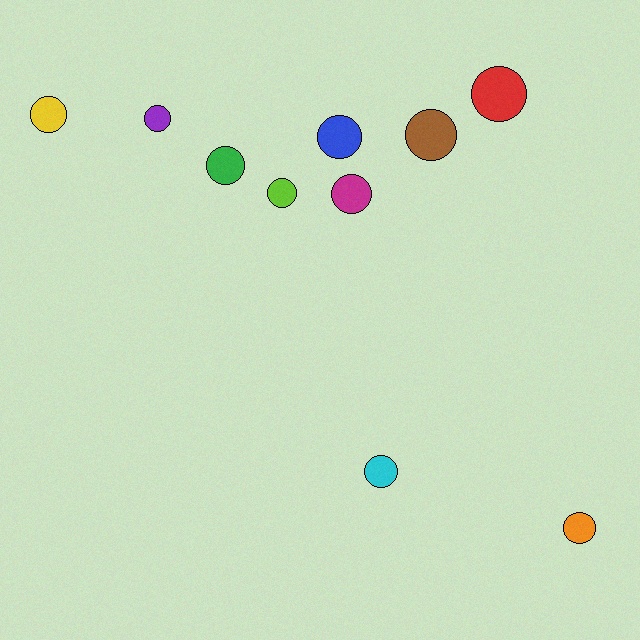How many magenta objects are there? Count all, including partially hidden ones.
There is 1 magenta object.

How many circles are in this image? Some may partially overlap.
There are 10 circles.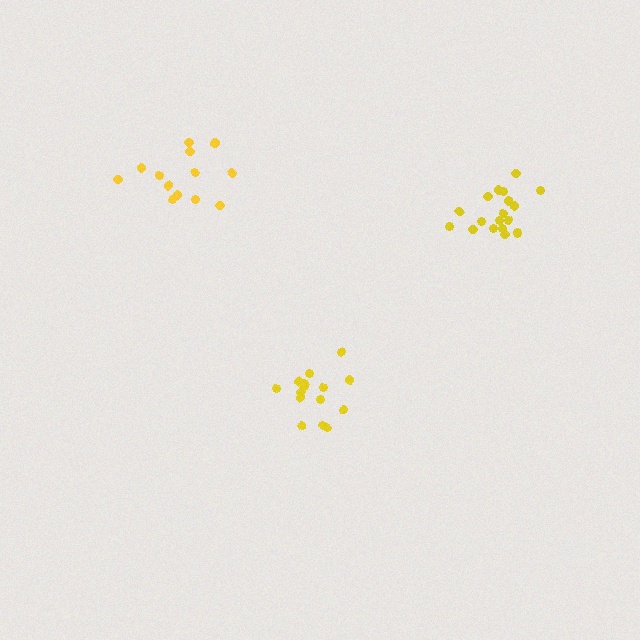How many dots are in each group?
Group 1: 13 dots, Group 2: 15 dots, Group 3: 19 dots (47 total).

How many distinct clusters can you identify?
There are 3 distinct clusters.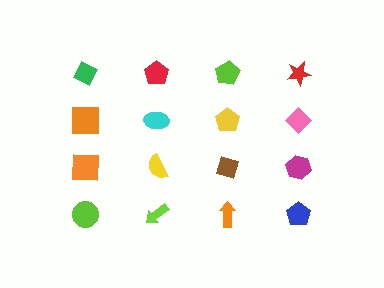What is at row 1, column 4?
A red star.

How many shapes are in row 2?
4 shapes.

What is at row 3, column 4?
A magenta hexagon.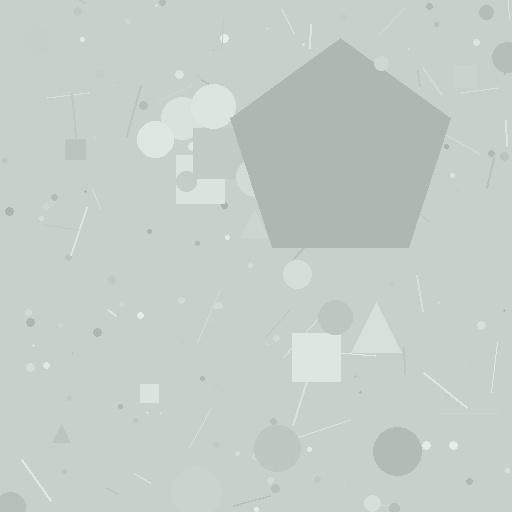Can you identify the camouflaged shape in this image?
The camouflaged shape is a pentagon.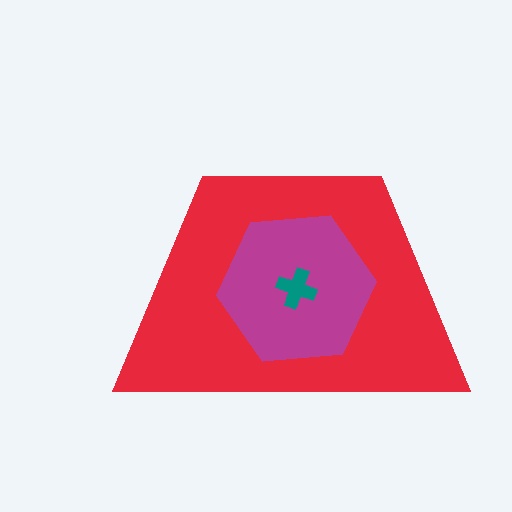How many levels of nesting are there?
3.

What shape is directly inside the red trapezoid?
The magenta hexagon.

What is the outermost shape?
The red trapezoid.